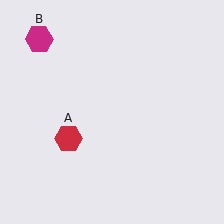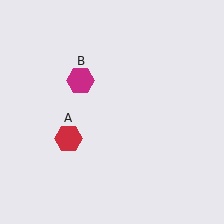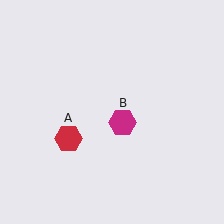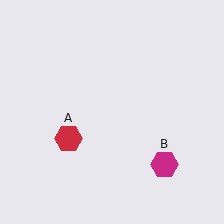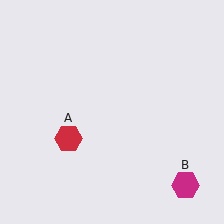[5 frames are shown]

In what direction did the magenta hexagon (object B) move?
The magenta hexagon (object B) moved down and to the right.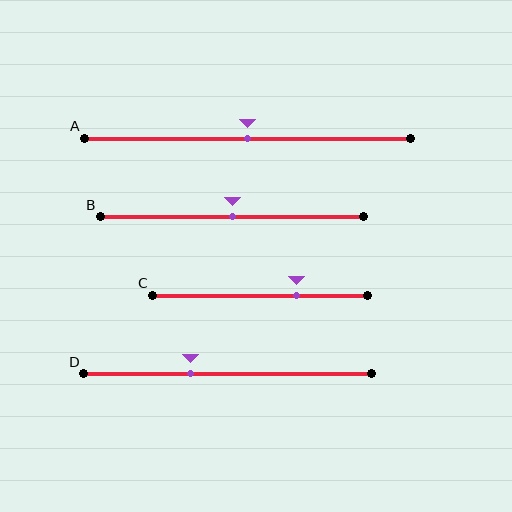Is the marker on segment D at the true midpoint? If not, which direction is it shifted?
No, the marker on segment D is shifted to the left by about 13% of the segment length.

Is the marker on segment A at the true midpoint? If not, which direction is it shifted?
Yes, the marker on segment A is at the true midpoint.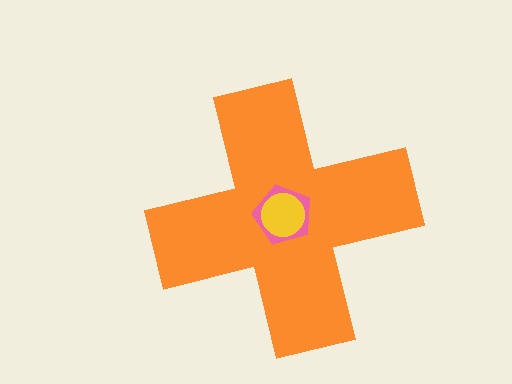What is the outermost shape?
The orange cross.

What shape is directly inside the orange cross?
The pink pentagon.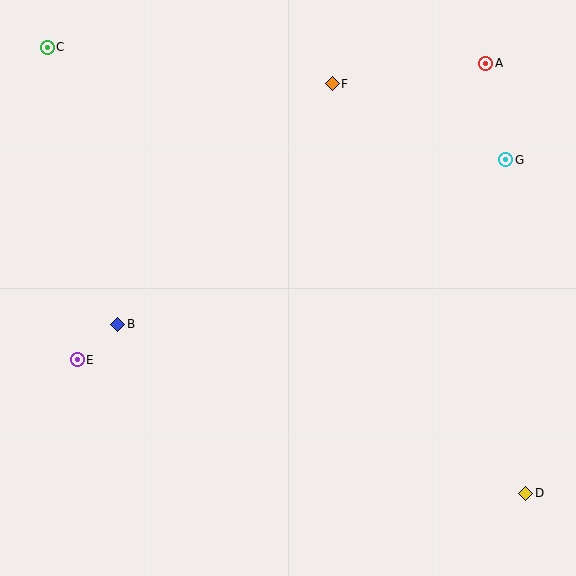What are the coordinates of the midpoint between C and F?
The midpoint between C and F is at (190, 66).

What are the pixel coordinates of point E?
Point E is at (77, 360).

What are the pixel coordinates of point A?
Point A is at (486, 63).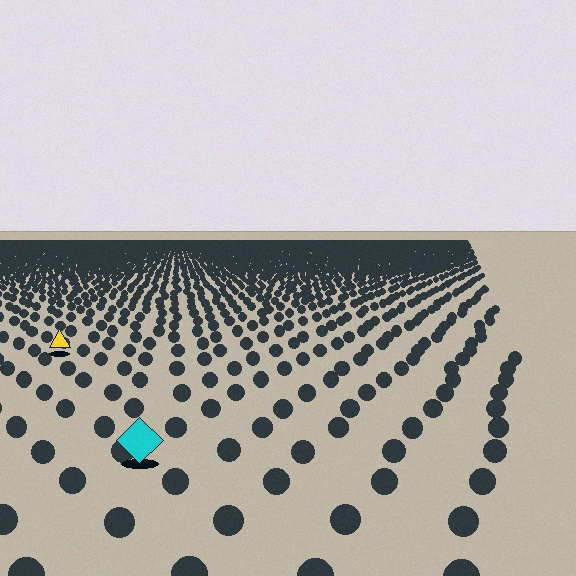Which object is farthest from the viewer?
The yellow triangle is farthest from the viewer. It appears smaller and the ground texture around it is denser.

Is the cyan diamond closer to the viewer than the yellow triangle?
Yes. The cyan diamond is closer — you can tell from the texture gradient: the ground texture is coarser near it.